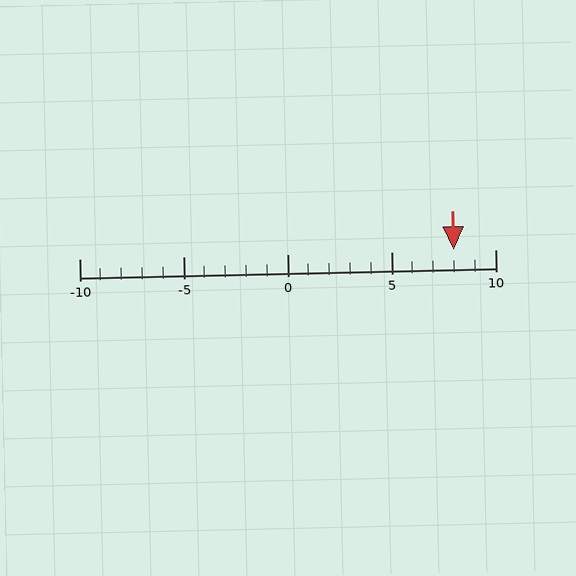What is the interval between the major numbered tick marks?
The major tick marks are spaced 5 units apart.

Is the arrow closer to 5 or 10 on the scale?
The arrow is closer to 10.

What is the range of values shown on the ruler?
The ruler shows values from -10 to 10.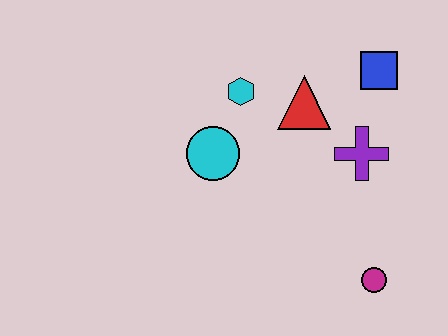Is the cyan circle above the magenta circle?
Yes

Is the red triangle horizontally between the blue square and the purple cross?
No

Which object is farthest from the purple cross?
The cyan circle is farthest from the purple cross.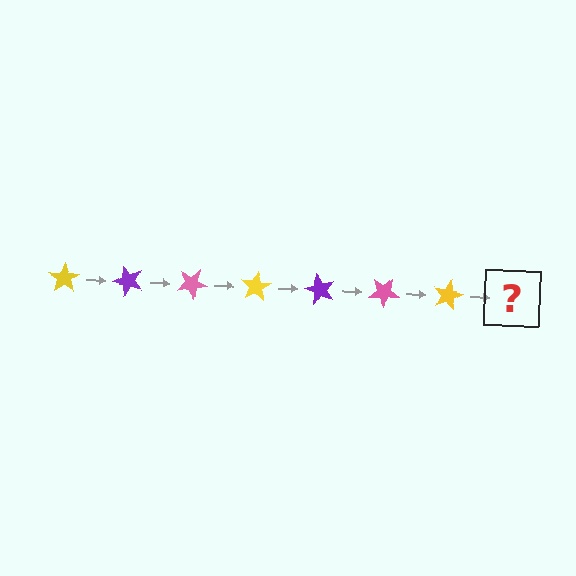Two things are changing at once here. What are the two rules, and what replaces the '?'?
The two rules are that it rotates 50 degrees each step and the color cycles through yellow, purple, and pink. The '?' should be a purple star, rotated 350 degrees from the start.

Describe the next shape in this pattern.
It should be a purple star, rotated 350 degrees from the start.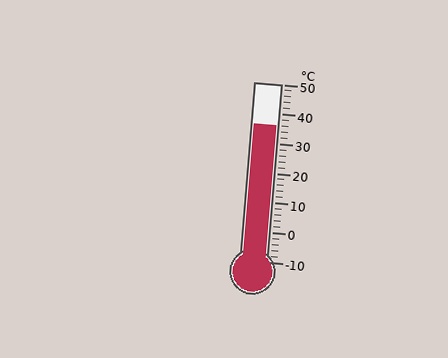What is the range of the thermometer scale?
The thermometer scale ranges from -10°C to 50°C.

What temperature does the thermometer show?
The thermometer shows approximately 36°C.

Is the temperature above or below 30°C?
The temperature is above 30°C.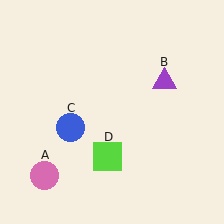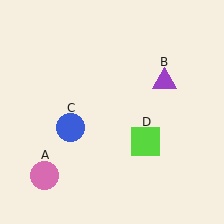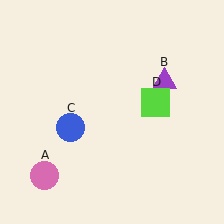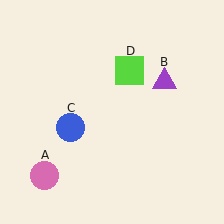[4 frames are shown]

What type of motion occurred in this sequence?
The lime square (object D) rotated counterclockwise around the center of the scene.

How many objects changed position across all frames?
1 object changed position: lime square (object D).